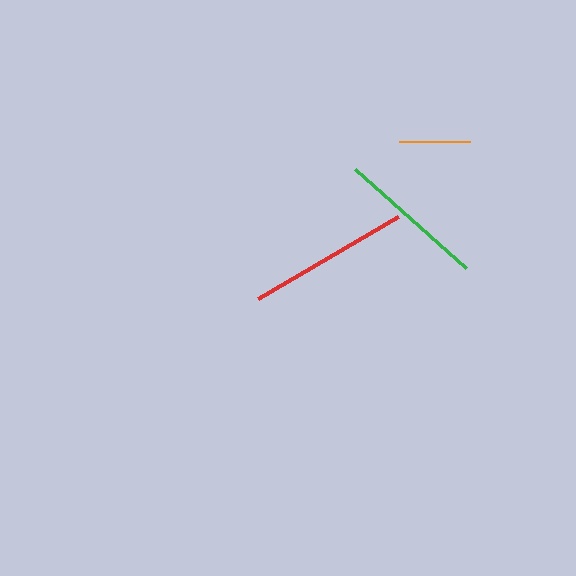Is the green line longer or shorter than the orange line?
The green line is longer than the orange line.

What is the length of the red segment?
The red segment is approximately 162 pixels long.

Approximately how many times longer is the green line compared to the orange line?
The green line is approximately 2.1 times the length of the orange line.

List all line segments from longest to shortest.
From longest to shortest: red, green, orange.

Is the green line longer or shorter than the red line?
The red line is longer than the green line.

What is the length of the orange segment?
The orange segment is approximately 71 pixels long.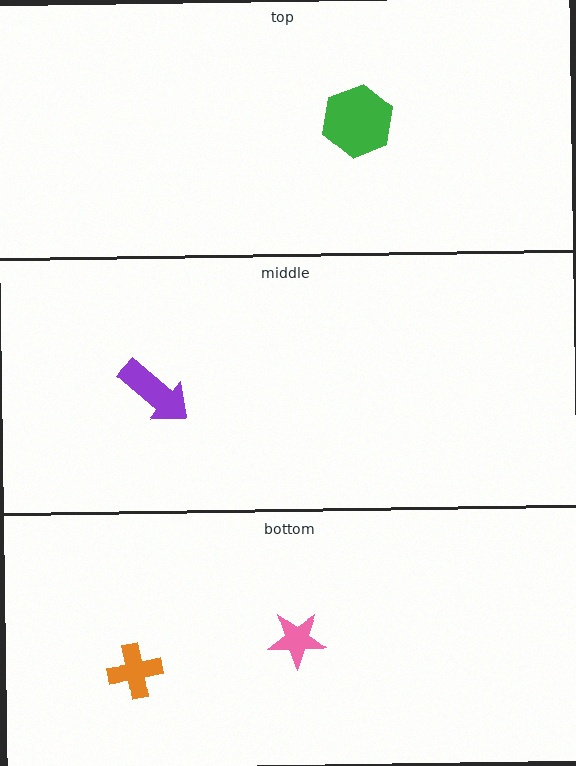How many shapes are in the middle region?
1.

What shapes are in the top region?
The green hexagon.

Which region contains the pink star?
The bottom region.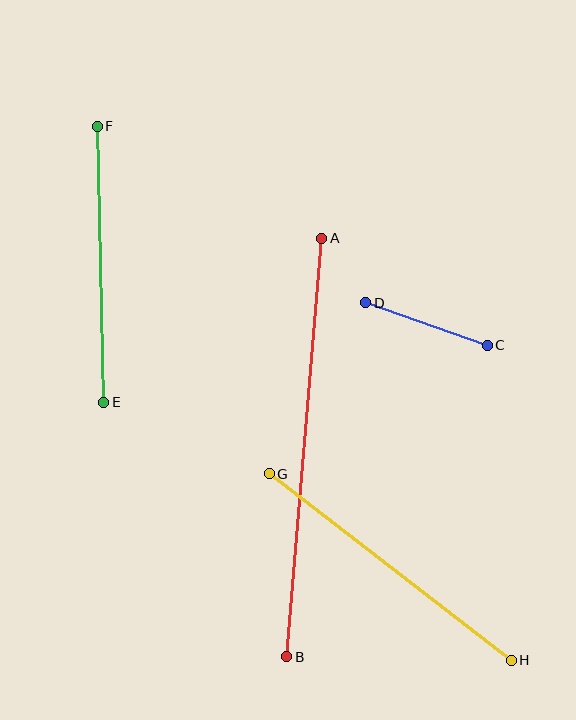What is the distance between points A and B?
The distance is approximately 420 pixels.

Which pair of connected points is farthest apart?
Points A and B are farthest apart.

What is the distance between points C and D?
The distance is approximately 129 pixels.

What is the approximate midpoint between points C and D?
The midpoint is at approximately (427, 324) pixels.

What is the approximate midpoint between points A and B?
The midpoint is at approximately (304, 448) pixels.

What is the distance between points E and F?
The distance is approximately 276 pixels.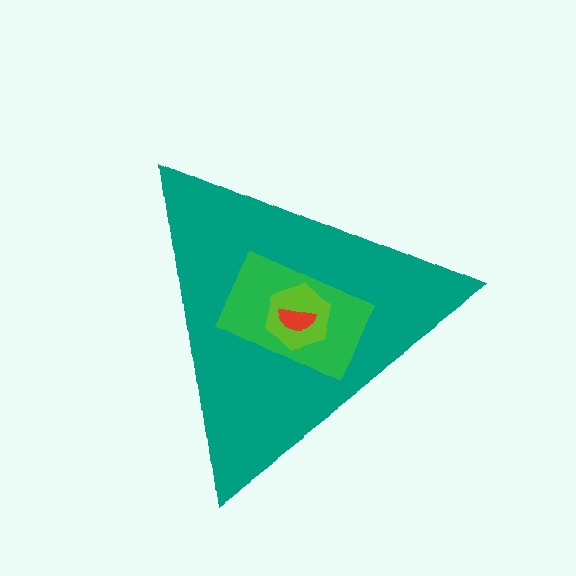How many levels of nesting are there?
4.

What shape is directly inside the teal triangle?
The green rectangle.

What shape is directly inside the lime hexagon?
The red semicircle.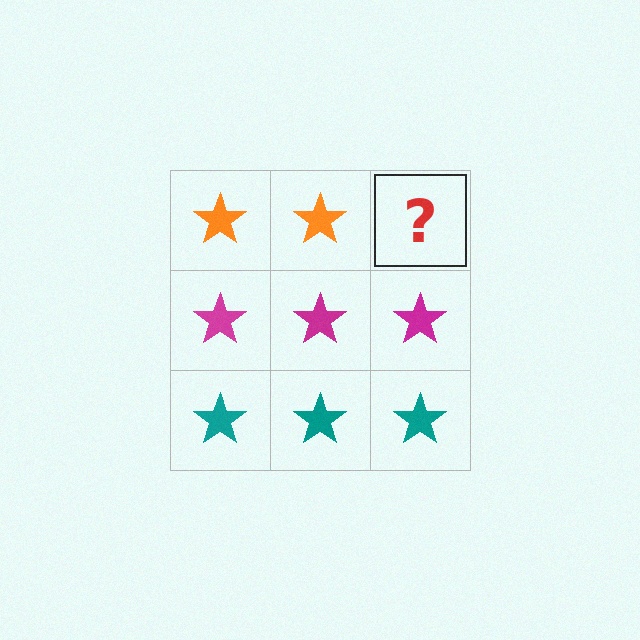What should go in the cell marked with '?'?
The missing cell should contain an orange star.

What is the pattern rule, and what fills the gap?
The rule is that each row has a consistent color. The gap should be filled with an orange star.